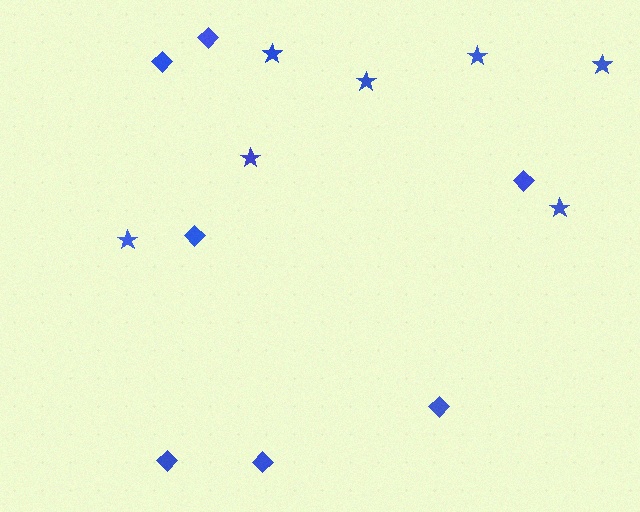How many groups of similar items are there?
There are 2 groups: one group of diamonds (7) and one group of stars (7).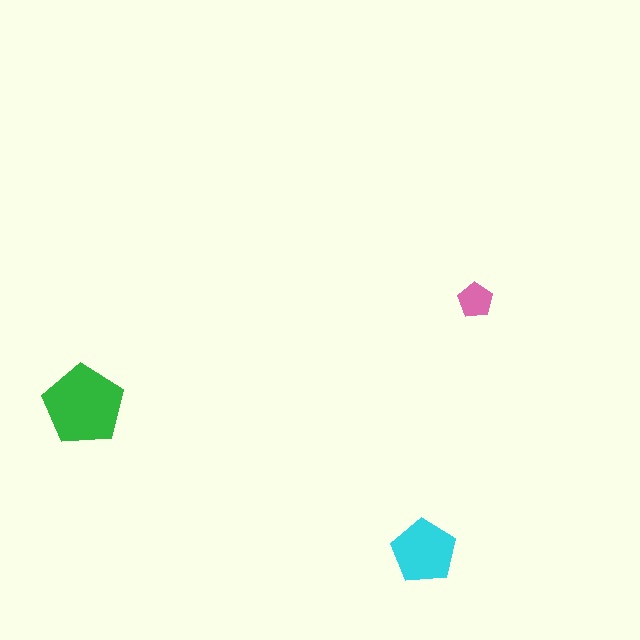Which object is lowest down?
The cyan pentagon is bottommost.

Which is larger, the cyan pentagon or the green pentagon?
The green one.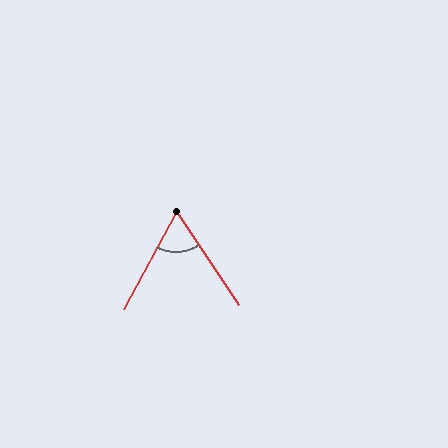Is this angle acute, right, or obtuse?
It is acute.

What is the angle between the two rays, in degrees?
Approximately 62 degrees.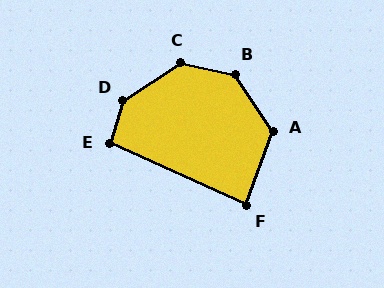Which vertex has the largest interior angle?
D, at approximately 139 degrees.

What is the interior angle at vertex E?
Approximately 98 degrees (obtuse).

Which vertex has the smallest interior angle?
F, at approximately 85 degrees.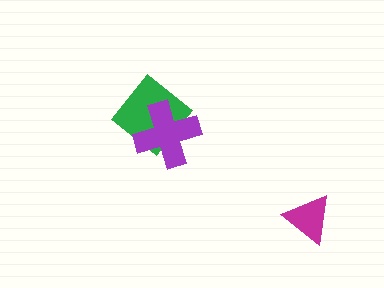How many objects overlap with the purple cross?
1 object overlaps with the purple cross.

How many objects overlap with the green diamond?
1 object overlaps with the green diamond.